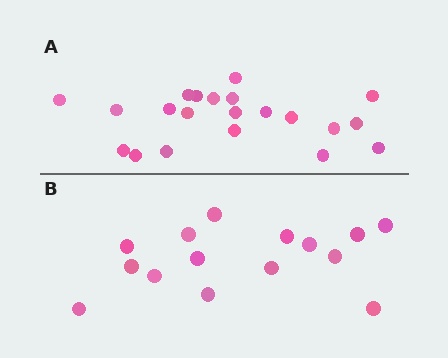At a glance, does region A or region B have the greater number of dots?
Region A (the top region) has more dots.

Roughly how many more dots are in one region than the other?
Region A has about 6 more dots than region B.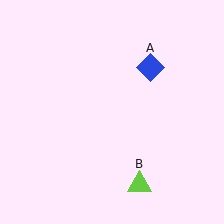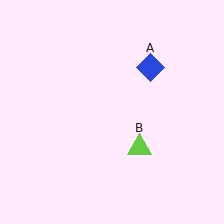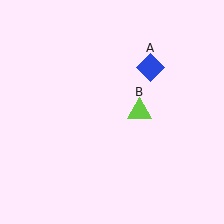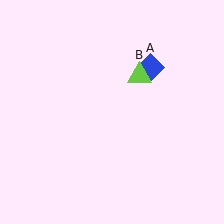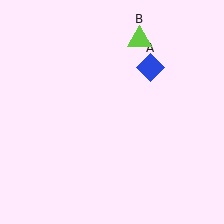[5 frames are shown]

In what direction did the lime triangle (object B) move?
The lime triangle (object B) moved up.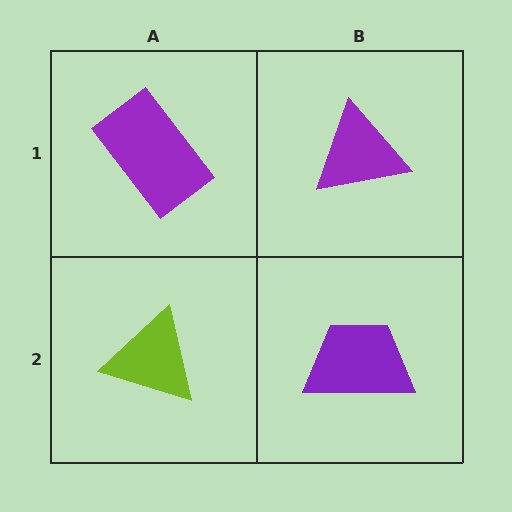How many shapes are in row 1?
2 shapes.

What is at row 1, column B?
A purple triangle.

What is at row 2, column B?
A purple trapezoid.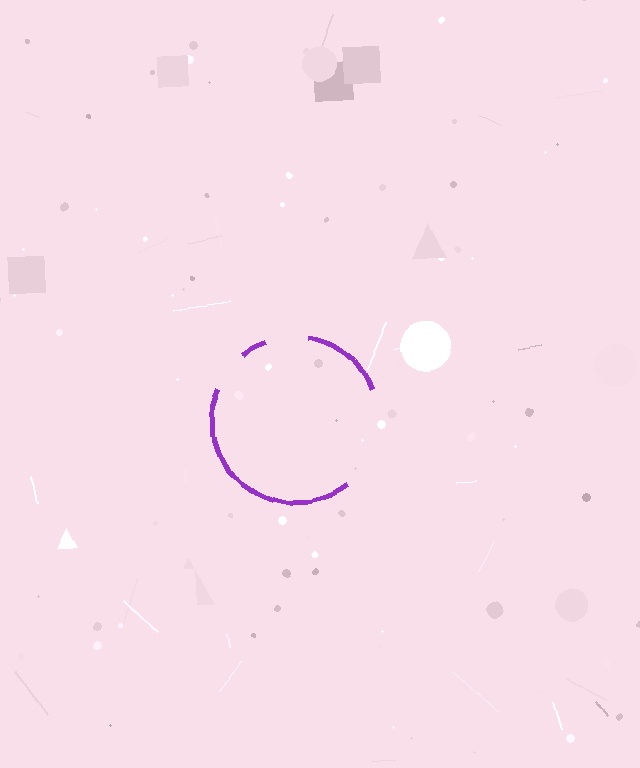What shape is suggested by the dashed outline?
The dashed outline suggests a circle.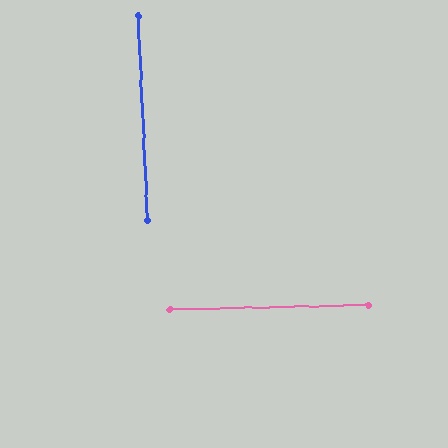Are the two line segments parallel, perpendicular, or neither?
Perpendicular — they meet at approximately 89°.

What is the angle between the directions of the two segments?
Approximately 89 degrees.